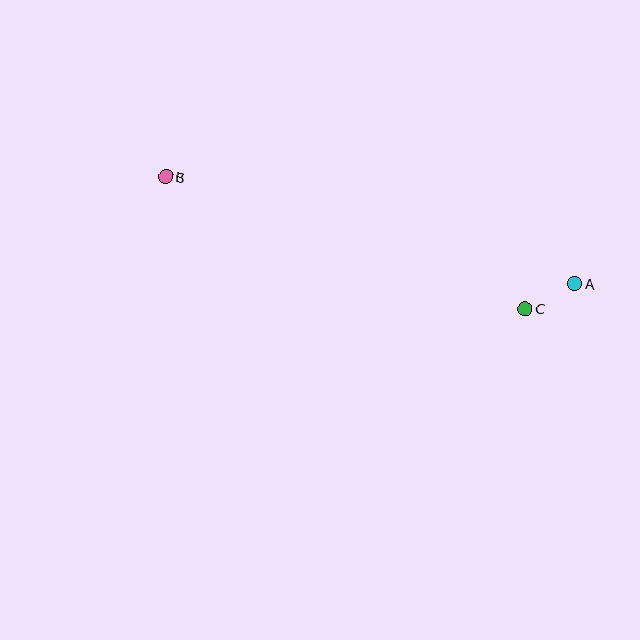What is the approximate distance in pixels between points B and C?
The distance between B and C is approximately 383 pixels.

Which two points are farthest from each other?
Points A and B are farthest from each other.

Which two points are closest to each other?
Points A and C are closest to each other.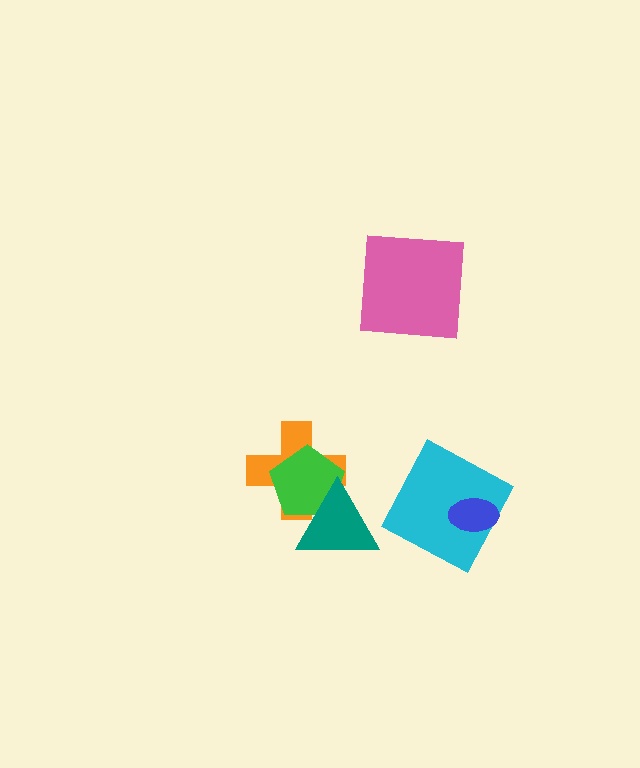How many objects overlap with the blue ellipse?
1 object overlaps with the blue ellipse.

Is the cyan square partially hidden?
Yes, it is partially covered by another shape.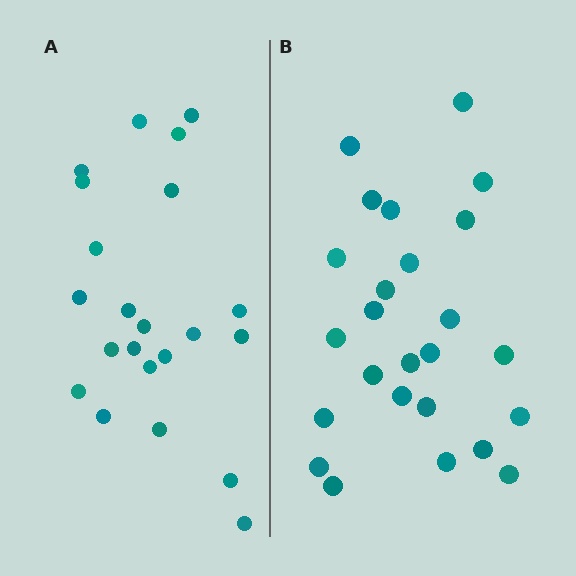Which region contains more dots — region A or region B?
Region B (the right region) has more dots.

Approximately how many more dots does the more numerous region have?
Region B has just a few more — roughly 2 or 3 more dots than region A.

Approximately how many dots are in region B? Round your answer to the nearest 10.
About 20 dots. (The exact count is 25, which rounds to 20.)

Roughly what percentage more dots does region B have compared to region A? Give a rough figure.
About 15% more.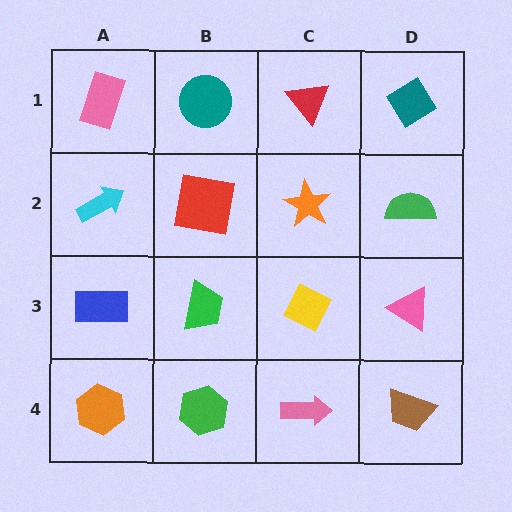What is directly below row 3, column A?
An orange hexagon.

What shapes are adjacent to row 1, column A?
A cyan arrow (row 2, column A), a teal circle (row 1, column B).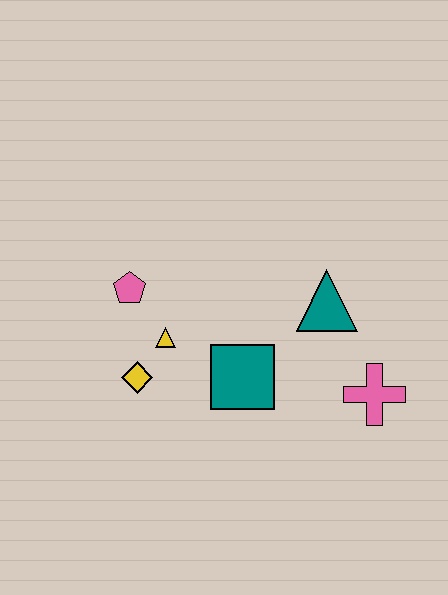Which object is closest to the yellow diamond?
The yellow triangle is closest to the yellow diamond.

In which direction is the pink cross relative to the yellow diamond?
The pink cross is to the right of the yellow diamond.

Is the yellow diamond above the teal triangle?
No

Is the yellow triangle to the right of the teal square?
No